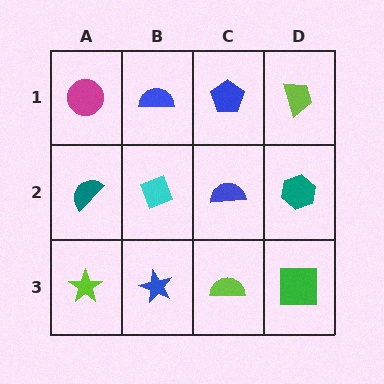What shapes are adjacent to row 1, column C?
A blue semicircle (row 2, column C), a blue semicircle (row 1, column B), a lime trapezoid (row 1, column D).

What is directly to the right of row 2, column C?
A teal hexagon.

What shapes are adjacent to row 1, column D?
A teal hexagon (row 2, column D), a blue pentagon (row 1, column C).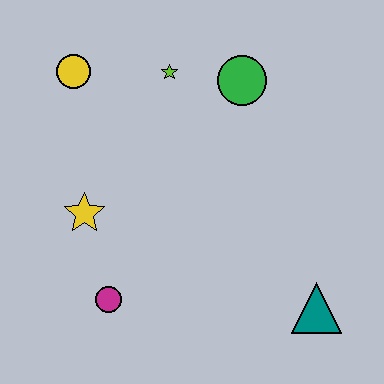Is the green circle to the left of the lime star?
No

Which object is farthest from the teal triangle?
The yellow circle is farthest from the teal triangle.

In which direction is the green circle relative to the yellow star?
The green circle is to the right of the yellow star.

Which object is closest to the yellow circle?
The lime star is closest to the yellow circle.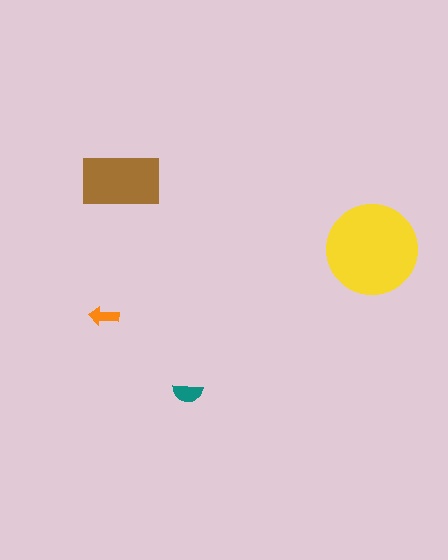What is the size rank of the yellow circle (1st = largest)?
1st.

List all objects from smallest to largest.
The orange arrow, the teal semicircle, the brown rectangle, the yellow circle.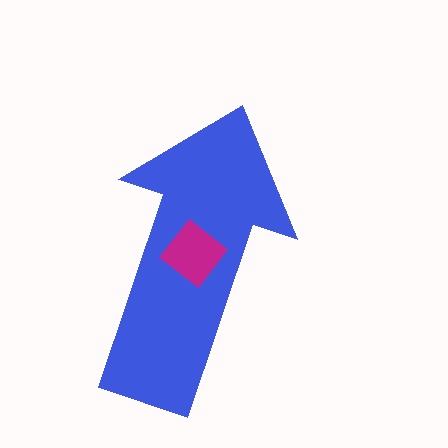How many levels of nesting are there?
2.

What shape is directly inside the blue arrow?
The magenta diamond.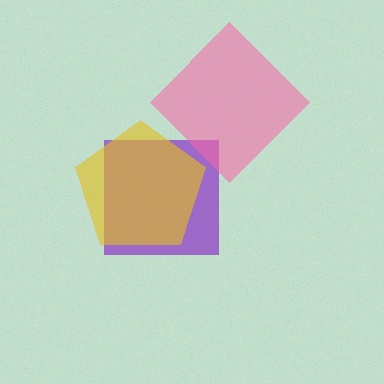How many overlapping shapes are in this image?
There are 3 overlapping shapes in the image.